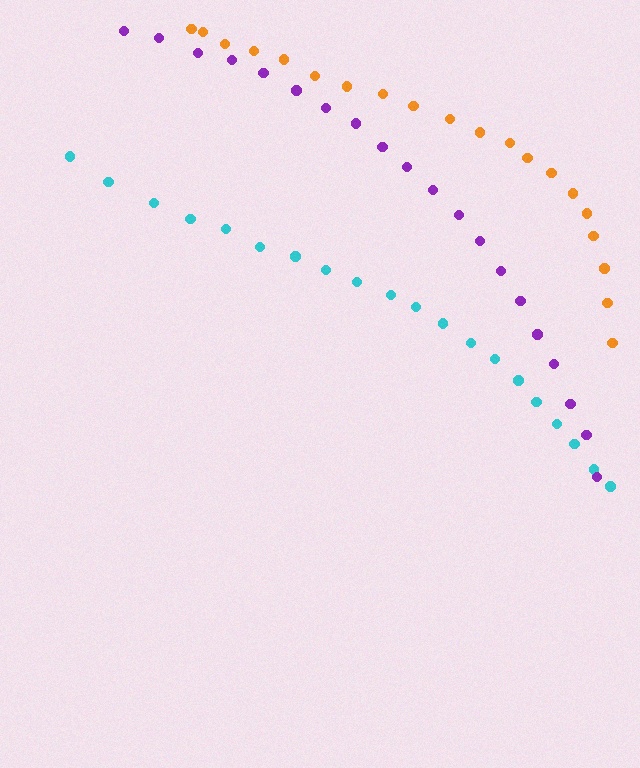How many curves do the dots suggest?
There are 3 distinct paths.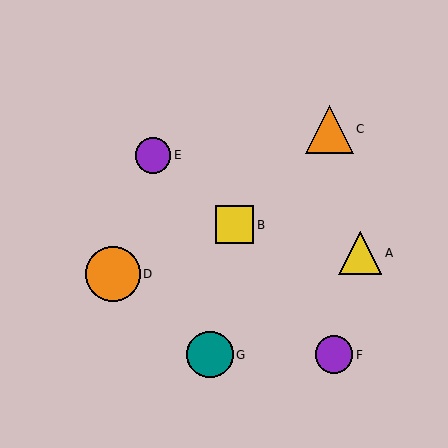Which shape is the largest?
The orange circle (labeled D) is the largest.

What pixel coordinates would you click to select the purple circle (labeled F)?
Click at (334, 355) to select the purple circle F.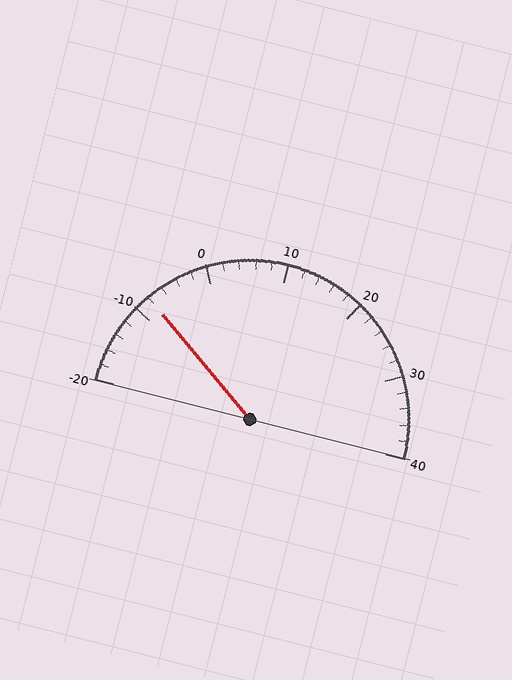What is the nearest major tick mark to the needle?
The nearest major tick mark is -10.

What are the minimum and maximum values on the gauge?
The gauge ranges from -20 to 40.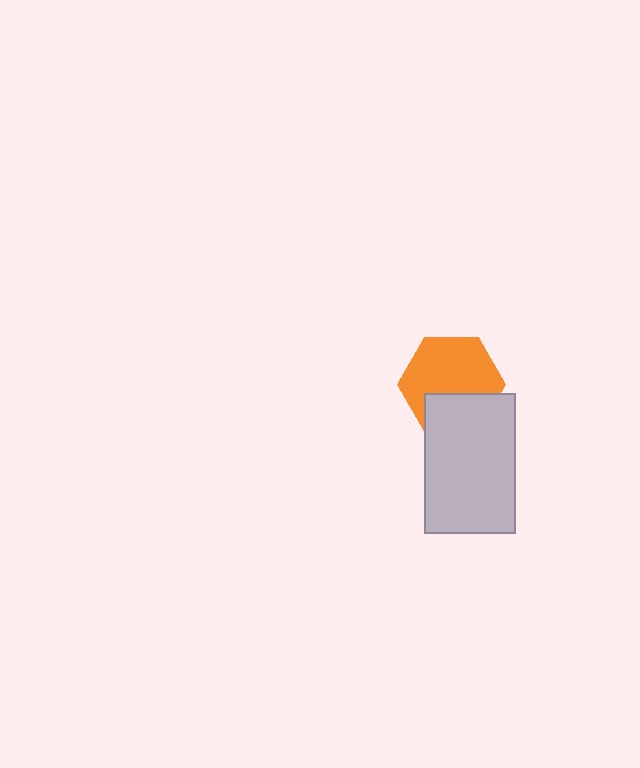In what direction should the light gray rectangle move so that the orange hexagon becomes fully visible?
The light gray rectangle should move down. That is the shortest direction to clear the overlap and leave the orange hexagon fully visible.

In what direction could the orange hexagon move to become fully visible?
The orange hexagon could move up. That would shift it out from behind the light gray rectangle entirely.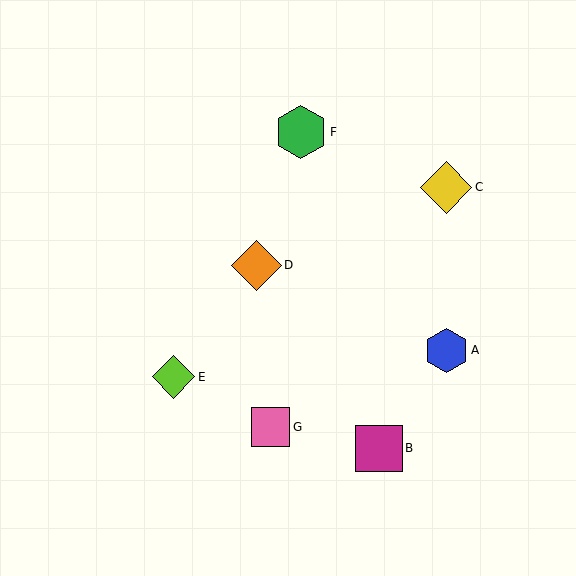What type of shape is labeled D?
Shape D is an orange diamond.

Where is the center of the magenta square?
The center of the magenta square is at (379, 448).